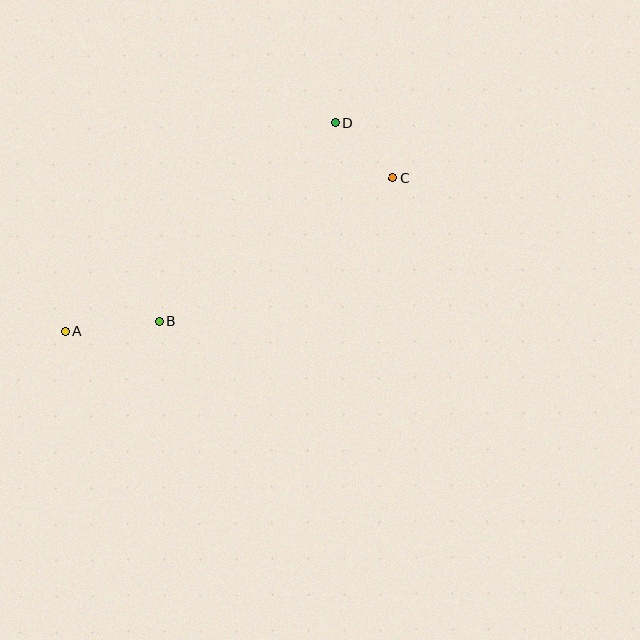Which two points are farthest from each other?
Points A and C are farthest from each other.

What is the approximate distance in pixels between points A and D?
The distance between A and D is approximately 341 pixels.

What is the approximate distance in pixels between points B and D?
The distance between B and D is approximately 265 pixels.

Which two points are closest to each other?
Points C and D are closest to each other.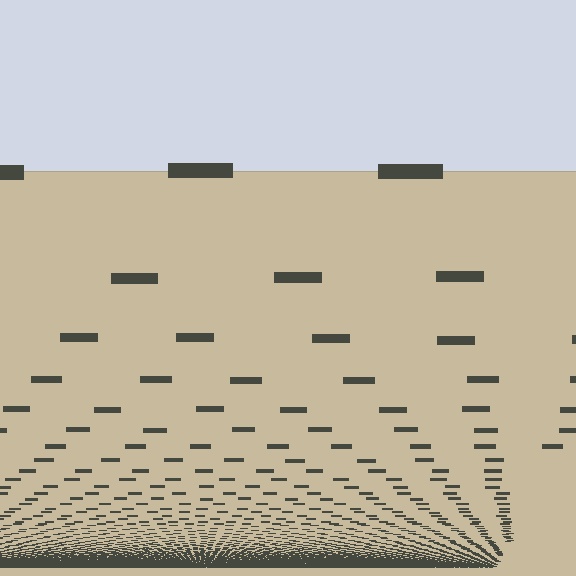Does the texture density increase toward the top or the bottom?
Density increases toward the bottom.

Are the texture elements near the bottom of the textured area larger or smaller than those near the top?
Smaller. The gradient is inverted — elements near the bottom are smaller and denser.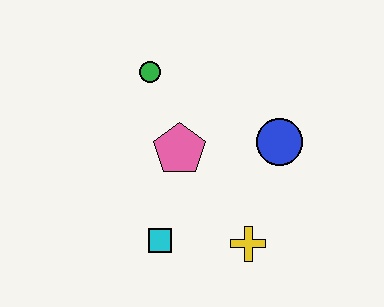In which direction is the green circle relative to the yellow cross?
The green circle is above the yellow cross.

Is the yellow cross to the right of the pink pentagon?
Yes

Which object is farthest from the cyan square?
The green circle is farthest from the cyan square.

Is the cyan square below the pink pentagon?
Yes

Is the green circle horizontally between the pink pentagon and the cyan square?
No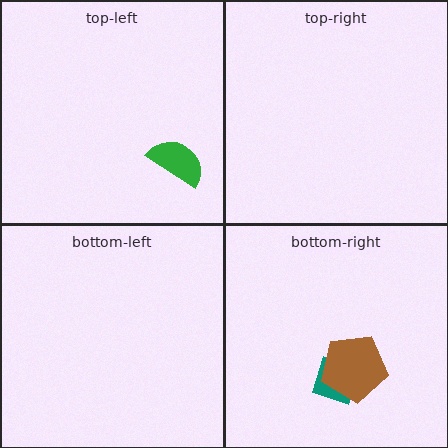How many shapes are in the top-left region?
1.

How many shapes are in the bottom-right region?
2.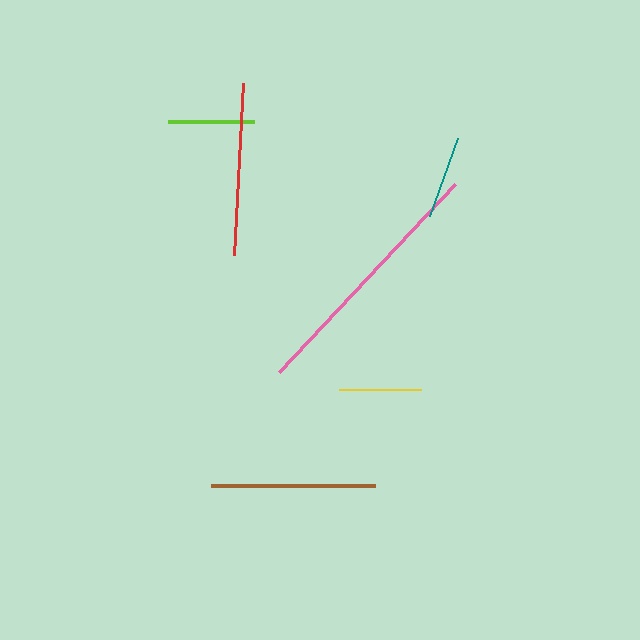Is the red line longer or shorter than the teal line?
The red line is longer than the teal line.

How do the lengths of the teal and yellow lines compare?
The teal and yellow lines are approximately the same length.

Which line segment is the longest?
The pink line is the longest at approximately 258 pixels.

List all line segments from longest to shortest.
From longest to shortest: pink, red, brown, lime, teal, yellow.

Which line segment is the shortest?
The yellow line is the shortest at approximately 82 pixels.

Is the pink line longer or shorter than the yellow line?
The pink line is longer than the yellow line.